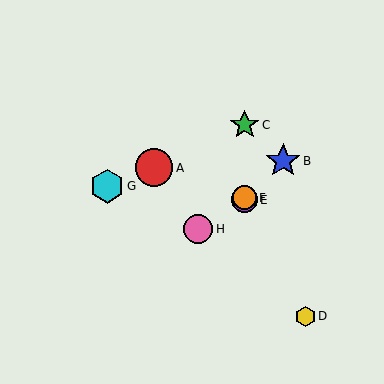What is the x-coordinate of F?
Object F is at x≈245.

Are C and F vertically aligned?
Yes, both are at x≈245.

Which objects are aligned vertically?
Objects C, E, F are aligned vertically.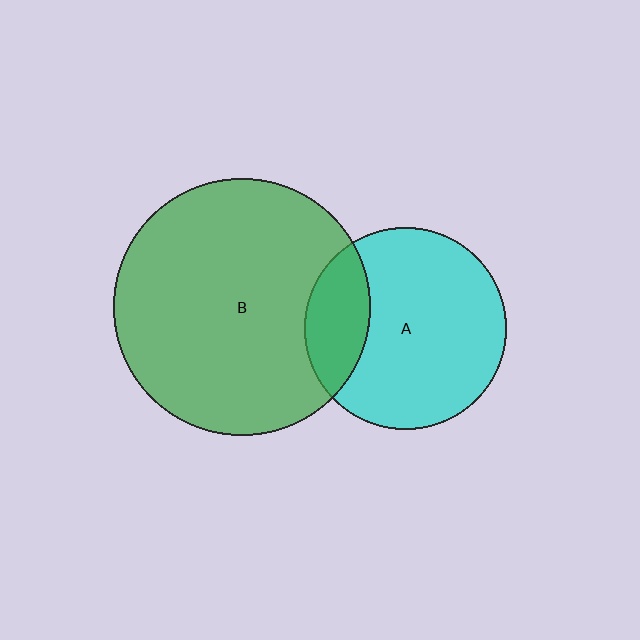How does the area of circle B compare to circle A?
Approximately 1.6 times.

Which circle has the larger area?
Circle B (green).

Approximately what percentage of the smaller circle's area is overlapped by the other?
Approximately 20%.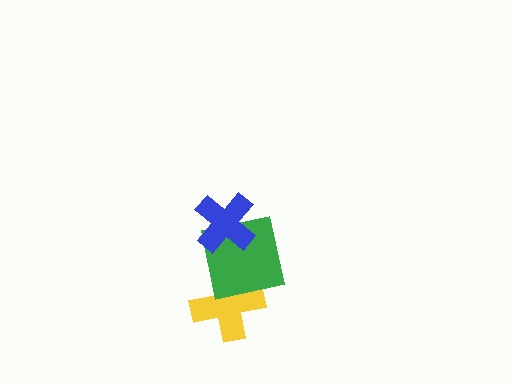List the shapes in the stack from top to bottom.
From top to bottom: the blue cross, the green square, the yellow cross.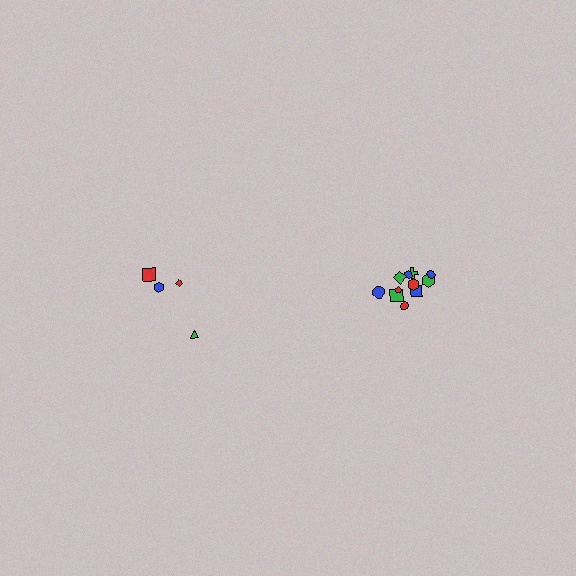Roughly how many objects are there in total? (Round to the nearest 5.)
Roughly 15 objects in total.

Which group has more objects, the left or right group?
The right group.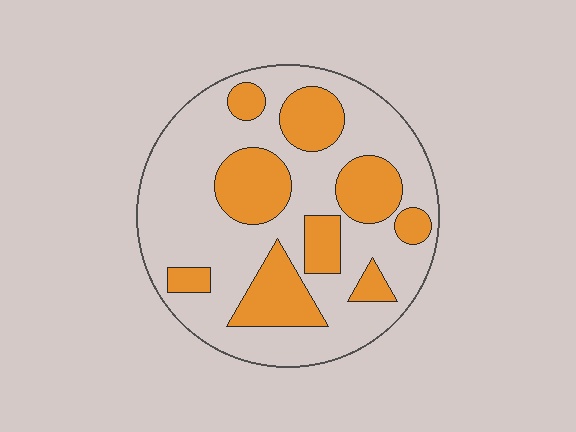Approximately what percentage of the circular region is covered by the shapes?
Approximately 30%.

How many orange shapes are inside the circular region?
9.